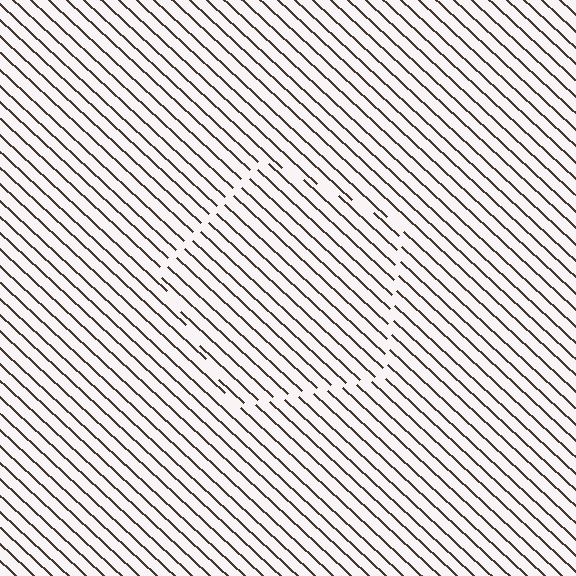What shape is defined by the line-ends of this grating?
An illusory pentagon. The interior of the shape contains the same grating, shifted by half a period — the contour is defined by the phase discontinuity where line-ends from the inner and outer gratings abut.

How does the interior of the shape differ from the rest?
The interior of the shape contains the same grating, shifted by half a period — the contour is defined by the phase discontinuity where line-ends from the inner and outer gratings abut.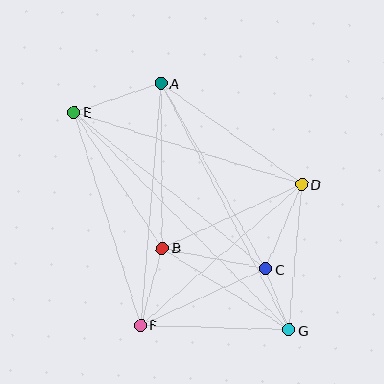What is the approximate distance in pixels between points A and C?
The distance between A and C is approximately 213 pixels.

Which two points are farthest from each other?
Points E and G are farthest from each other.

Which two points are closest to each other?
Points C and G are closest to each other.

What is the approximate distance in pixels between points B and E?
The distance between B and E is approximately 162 pixels.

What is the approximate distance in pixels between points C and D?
The distance between C and D is approximately 92 pixels.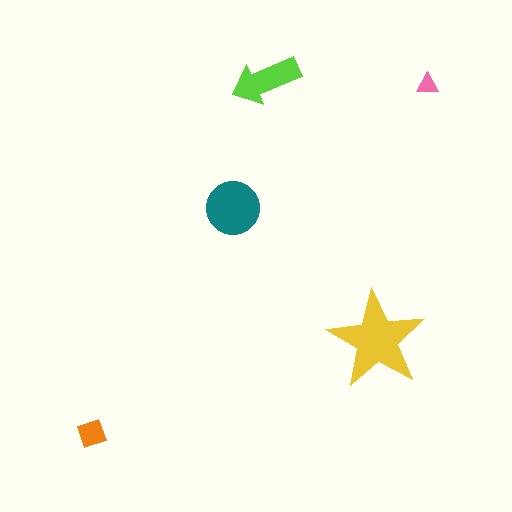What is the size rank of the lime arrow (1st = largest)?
3rd.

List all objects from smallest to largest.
The pink triangle, the orange diamond, the lime arrow, the teal circle, the yellow star.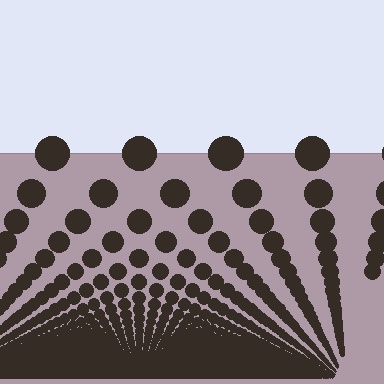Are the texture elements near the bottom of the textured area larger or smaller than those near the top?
Smaller. The gradient is inverted — elements near the bottom are smaller and denser.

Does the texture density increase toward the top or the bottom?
Density increases toward the bottom.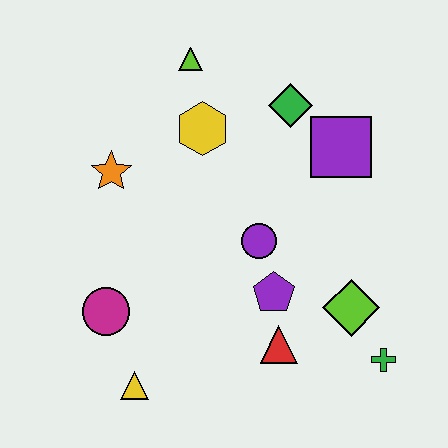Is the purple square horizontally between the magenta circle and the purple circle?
No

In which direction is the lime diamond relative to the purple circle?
The lime diamond is to the right of the purple circle.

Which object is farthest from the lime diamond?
The lime triangle is farthest from the lime diamond.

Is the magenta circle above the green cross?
Yes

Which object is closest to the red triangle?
The purple pentagon is closest to the red triangle.